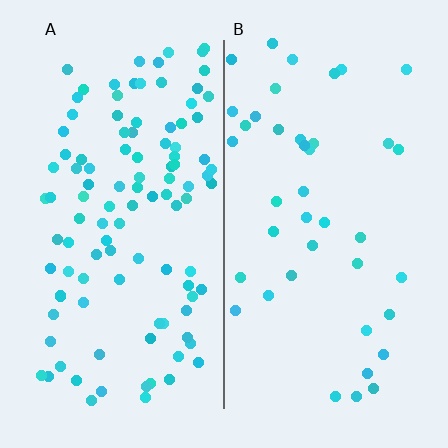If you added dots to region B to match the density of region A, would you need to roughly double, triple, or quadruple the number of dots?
Approximately triple.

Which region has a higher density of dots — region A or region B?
A (the left).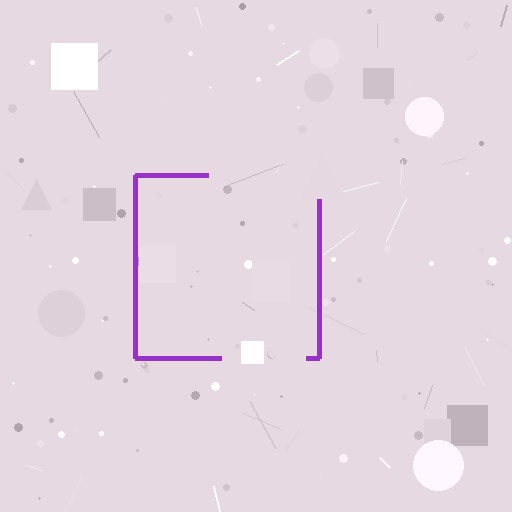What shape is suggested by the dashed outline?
The dashed outline suggests a square.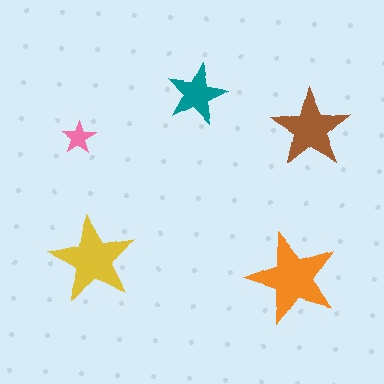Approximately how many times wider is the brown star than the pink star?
About 2.5 times wider.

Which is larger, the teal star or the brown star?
The brown one.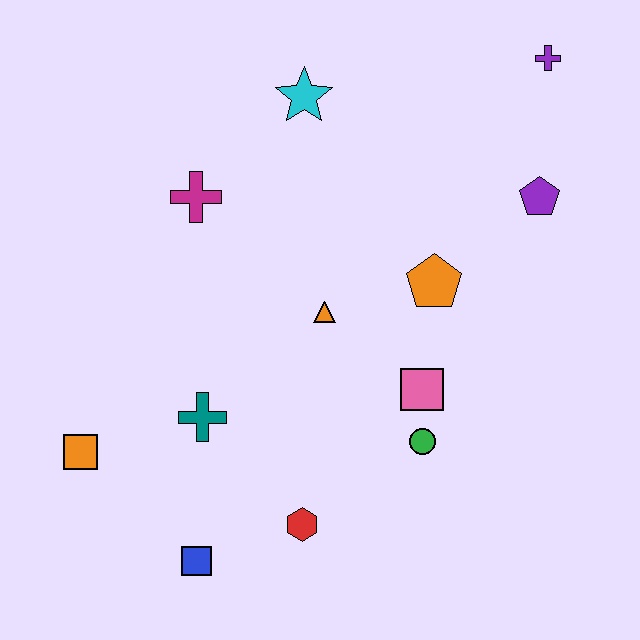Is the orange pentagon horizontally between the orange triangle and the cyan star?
No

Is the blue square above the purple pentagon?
No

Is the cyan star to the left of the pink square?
Yes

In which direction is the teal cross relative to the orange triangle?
The teal cross is to the left of the orange triangle.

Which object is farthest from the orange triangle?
The purple cross is farthest from the orange triangle.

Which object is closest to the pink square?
The green circle is closest to the pink square.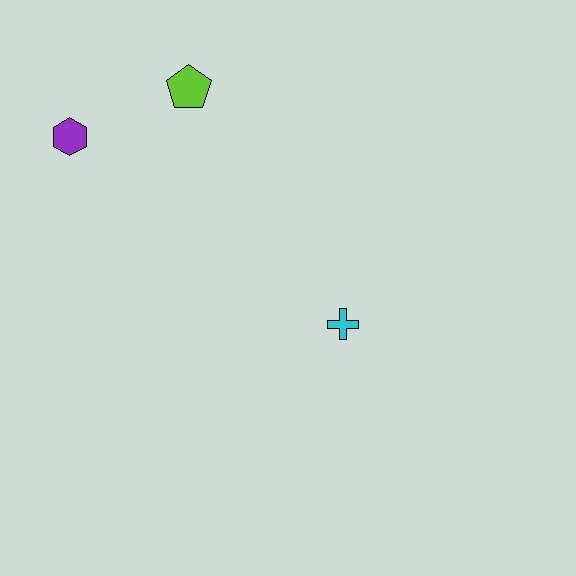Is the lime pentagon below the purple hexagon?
No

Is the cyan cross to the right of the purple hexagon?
Yes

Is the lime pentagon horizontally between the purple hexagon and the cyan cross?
Yes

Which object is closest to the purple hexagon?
The lime pentagon is closest to the purple hexagon.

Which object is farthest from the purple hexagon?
The cyan cross is farthest from the purple hexagon.